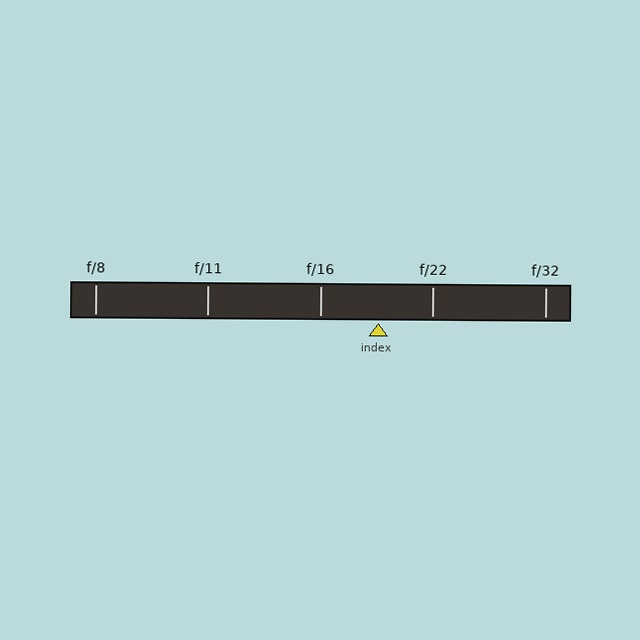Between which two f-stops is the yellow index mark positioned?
The index mark is between f/16 and f/22.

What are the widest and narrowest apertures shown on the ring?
The widest aperture shown is f/8 and the narrowest is f/32.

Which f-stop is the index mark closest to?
The index mark is closest to f/22.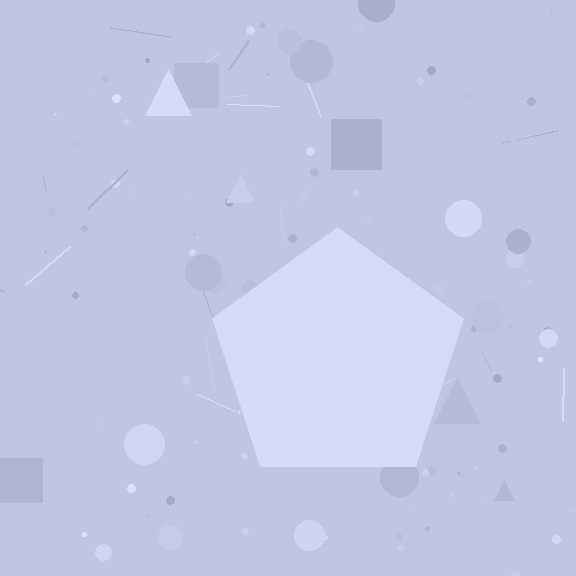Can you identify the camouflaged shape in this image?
The camouflaged shape is a pentagon.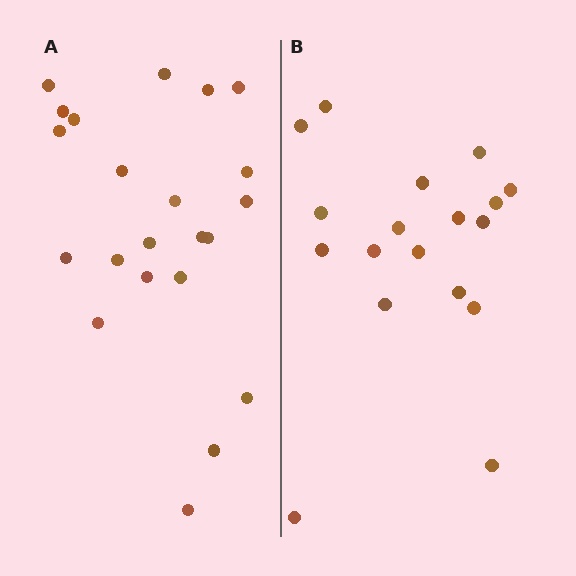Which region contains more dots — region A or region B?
Region A (the left region) has more dots.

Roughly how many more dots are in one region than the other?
Region A has about 4 more dots than region B.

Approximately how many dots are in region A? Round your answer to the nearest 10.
About 20 dots. (The exact count is 22, which rounds to 20.)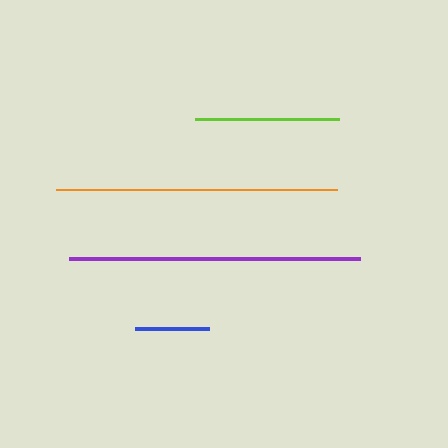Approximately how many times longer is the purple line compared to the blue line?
The purple line is approximately 3.9 times the length of the blue line.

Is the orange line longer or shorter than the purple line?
The purple line is longer than the orange line.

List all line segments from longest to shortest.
From longest to shortest: purple, orange, lime, blue.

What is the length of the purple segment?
The purple segment is approximately 291 pixels long.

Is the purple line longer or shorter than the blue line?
The purple line is longer than the blue line.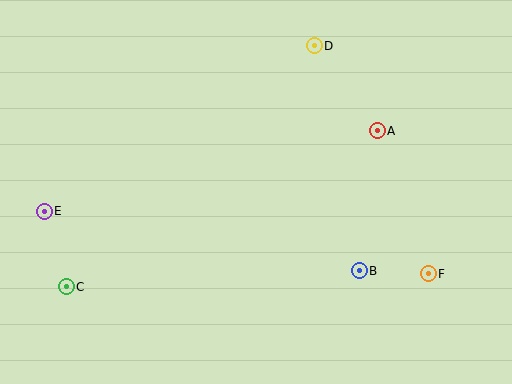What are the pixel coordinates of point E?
Point E is at (44, 211).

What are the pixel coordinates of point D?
Point D is at (314, 46).